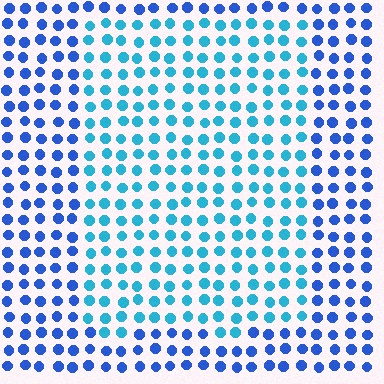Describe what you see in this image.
The image is filled with small blue elements in a uniform arrangement. A rectangle-shaped region is visible where the elements are tinted to a slightly different hue, forming a subtle color boundary.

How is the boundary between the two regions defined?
The boundary is defined purely by a slight shift in hue (about 32 degrees). Spacing, size, and orientation are identical on both sides.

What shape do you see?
I see a rectangle.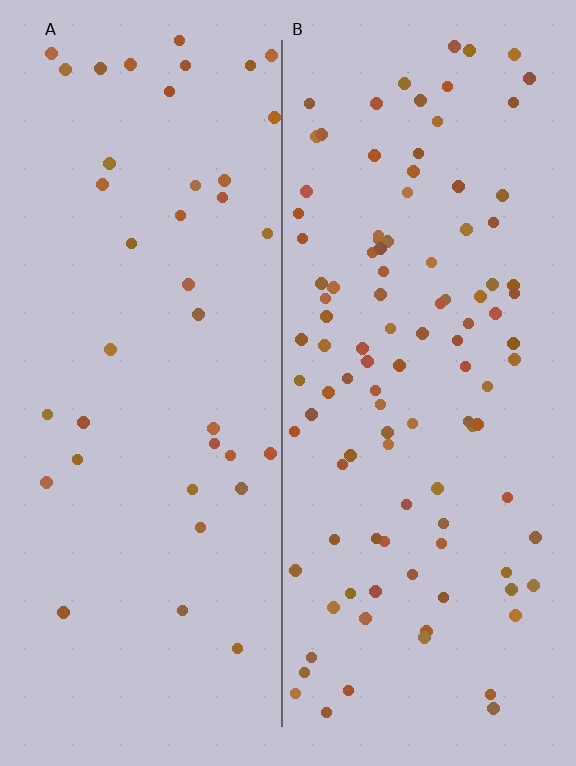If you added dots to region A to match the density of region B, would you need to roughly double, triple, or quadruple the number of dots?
Approximately triple.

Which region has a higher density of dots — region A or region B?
B (the right).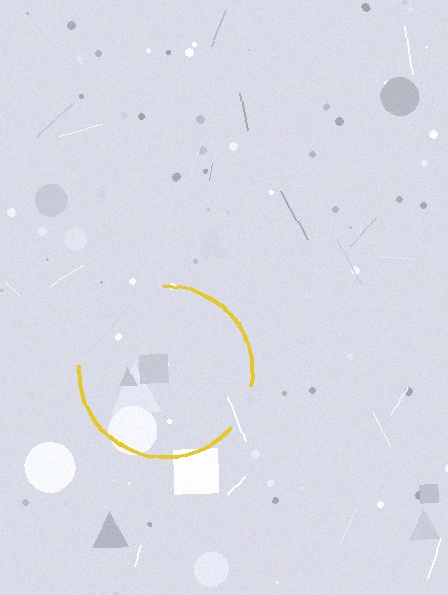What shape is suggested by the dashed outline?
The dashed outline suggests a circle.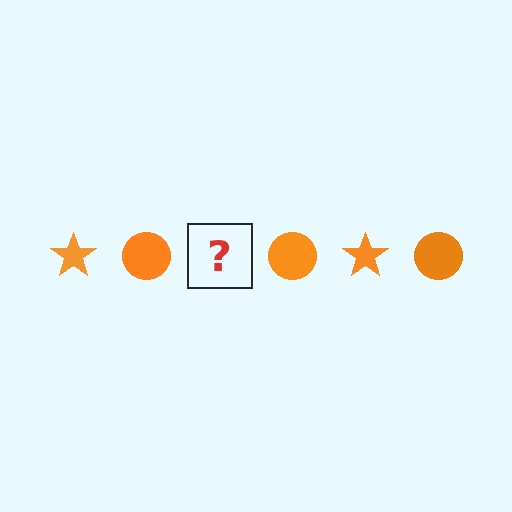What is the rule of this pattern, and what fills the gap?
The rule is that the pattern cycles through star, circle shapes in orange. The gap should be filled with an orange star.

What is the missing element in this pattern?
The missing element is an orange star.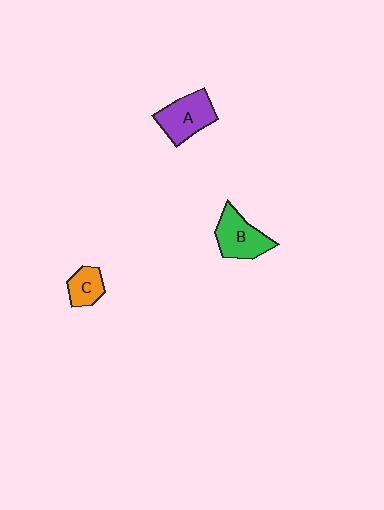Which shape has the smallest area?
Shape C (orange).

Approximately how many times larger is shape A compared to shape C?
Approximately 1.7 times.